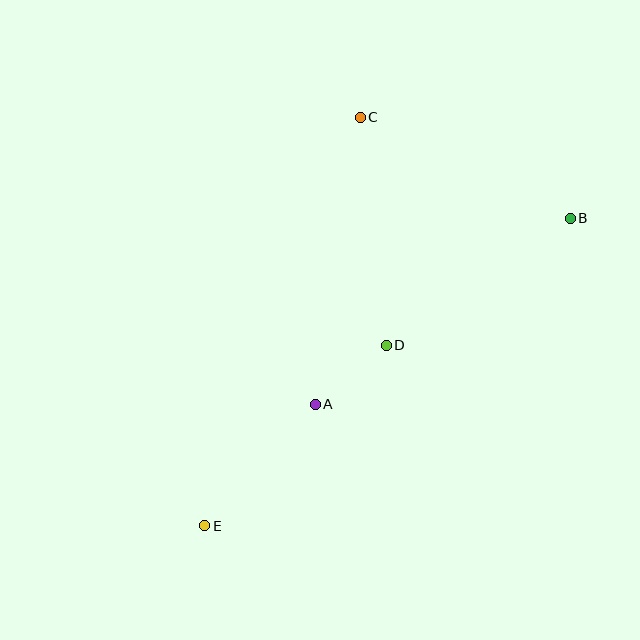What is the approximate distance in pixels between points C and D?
The distance between C and D is approximately 229 pixels.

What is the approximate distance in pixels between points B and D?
The distance between B and D is approximately 223 pixels.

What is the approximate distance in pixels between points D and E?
The distance between D and E is approximately 256 pixels.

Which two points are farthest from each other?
Points B and E are farthest from each other.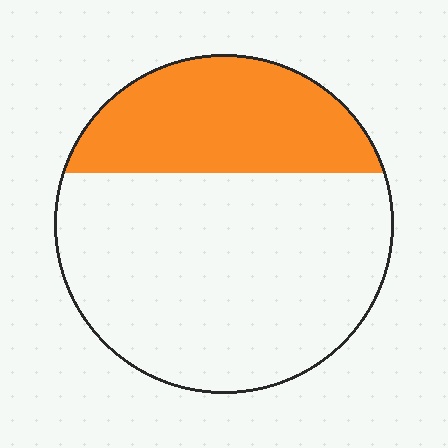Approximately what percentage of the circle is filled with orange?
Approximately 30%.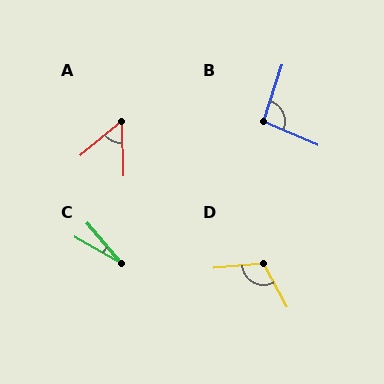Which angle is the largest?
D, at approximately 114 degrees.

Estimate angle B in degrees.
Approximately 95 degrees.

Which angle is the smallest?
C, at approximately 20 degrees.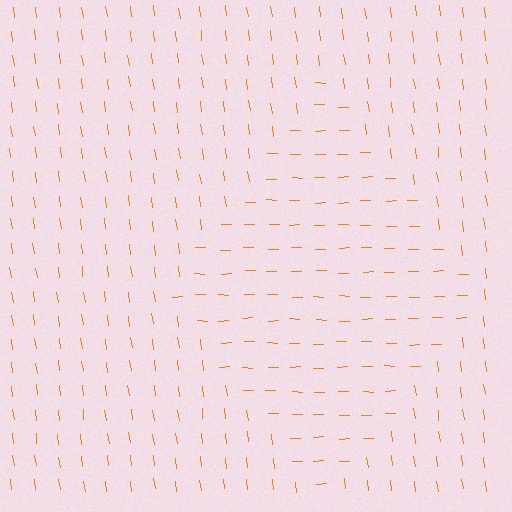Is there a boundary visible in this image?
Yes, there is a texture boundary formed by a change in line orientation.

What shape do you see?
I see a diamond.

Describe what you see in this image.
The image is filled with small orange line segments. A diamond region in the image has lines oriented differently from the surrounding lines, creating a visible texture boundary.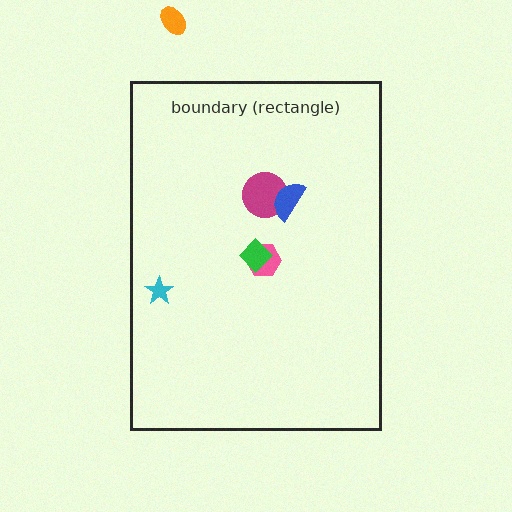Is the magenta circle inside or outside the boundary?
Inside.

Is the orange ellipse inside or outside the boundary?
Outside.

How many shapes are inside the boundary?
5 inside, 1 outside.